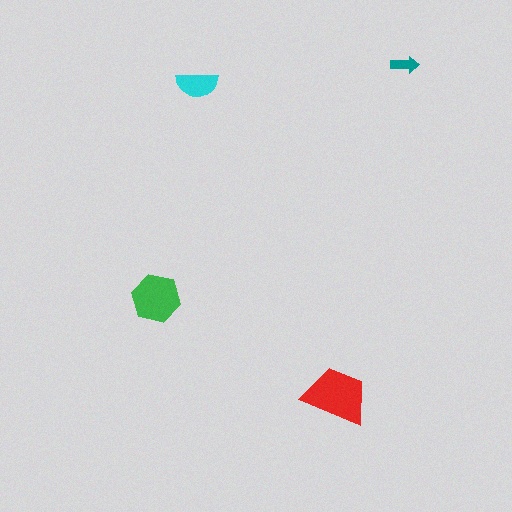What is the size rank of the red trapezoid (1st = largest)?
1st.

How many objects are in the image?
There are 4 objects in the image.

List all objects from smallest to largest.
The teal arrow, the cyan semicircle, the green hexagon, the red trapezoid.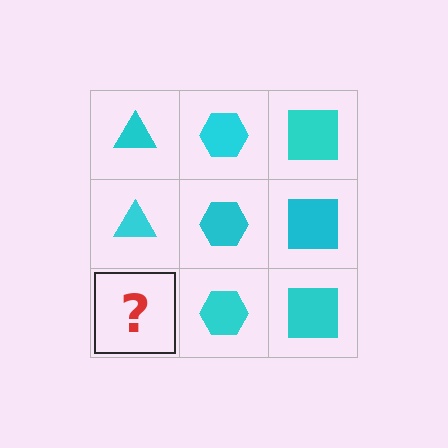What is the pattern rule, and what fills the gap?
The rule is that each column has a consistent shape. The gap should be filled with a cyan triangle.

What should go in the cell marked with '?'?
The missing cell should contain a cyan triangle.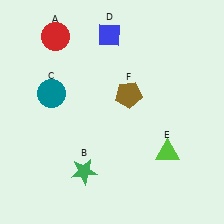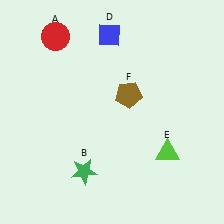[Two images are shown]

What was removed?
The teal circle (C) was removed in Image 2.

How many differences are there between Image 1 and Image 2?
There is 1 difference between the two images.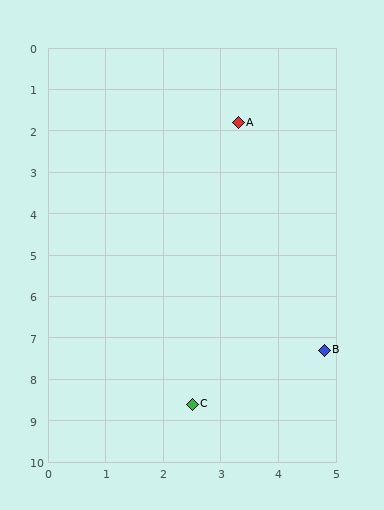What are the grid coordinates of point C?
Point C is at approximately (2.5, 8.6).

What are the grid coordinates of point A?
Point A is at approximately (3.3, 1.8).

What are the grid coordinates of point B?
Point B is at approximately (4.8, 7.3).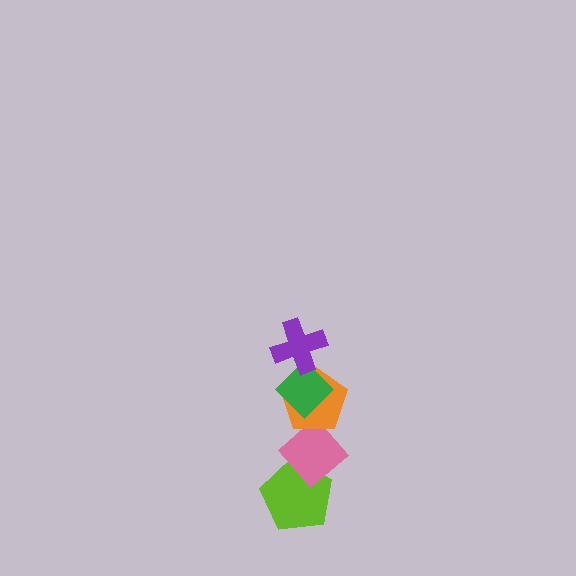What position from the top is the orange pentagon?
The orange pentagon is 3rd from the top.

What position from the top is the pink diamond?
The pink diamond is 4th from the top.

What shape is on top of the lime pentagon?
The pink diamond is on top of the lime pentagon.